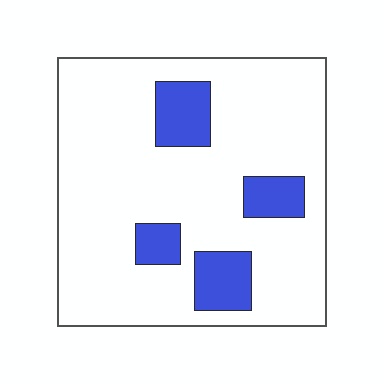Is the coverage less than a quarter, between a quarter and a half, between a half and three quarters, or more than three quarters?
Less than a quarter.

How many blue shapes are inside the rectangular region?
4.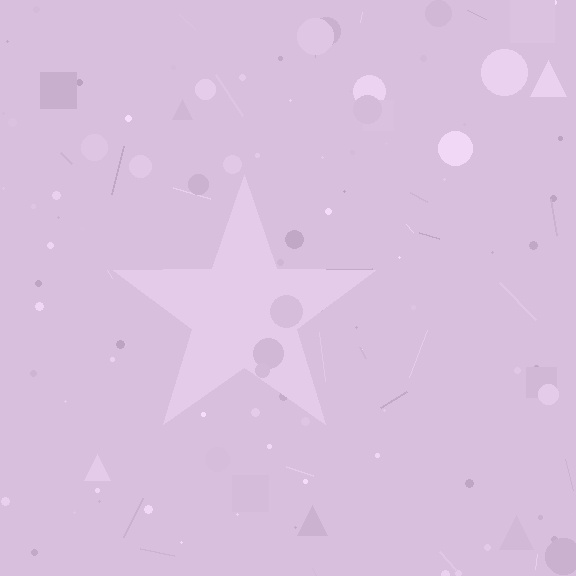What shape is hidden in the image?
A star is hidden in the image.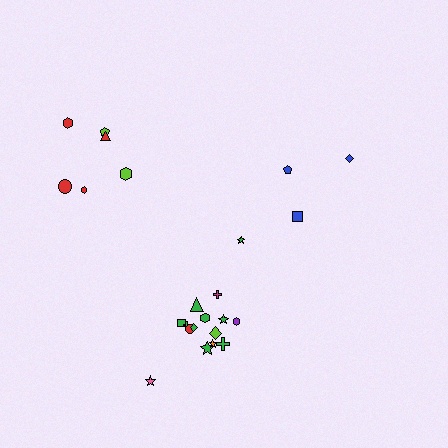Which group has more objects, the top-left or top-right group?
The top-left group.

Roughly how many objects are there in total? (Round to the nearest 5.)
Roughly 25 objects in total.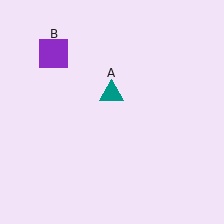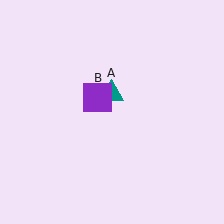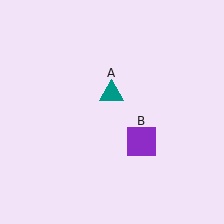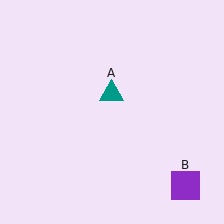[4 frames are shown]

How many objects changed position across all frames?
1 object changed position: purple square (object B).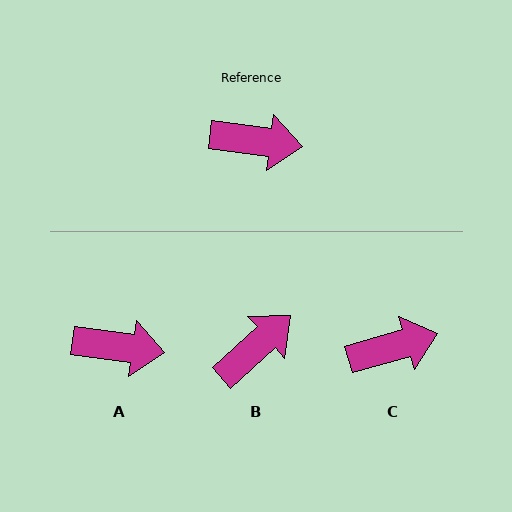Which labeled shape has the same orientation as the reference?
A.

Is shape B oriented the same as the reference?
No, it is off by about 49 degrees.